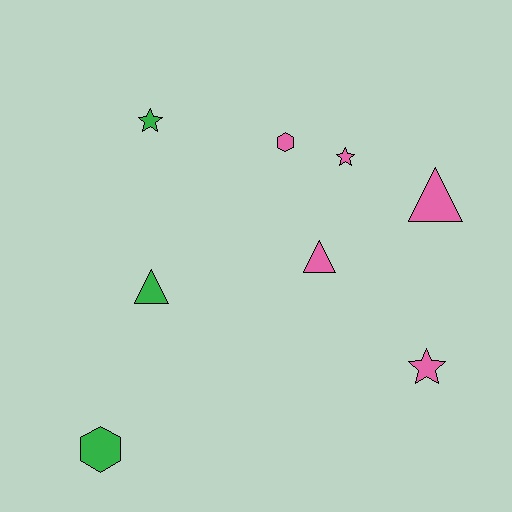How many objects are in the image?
There are 8 objects.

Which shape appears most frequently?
Triangle, with 3 objects.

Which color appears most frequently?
Pink, with 5 objects.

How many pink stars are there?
There are 2 pink stars.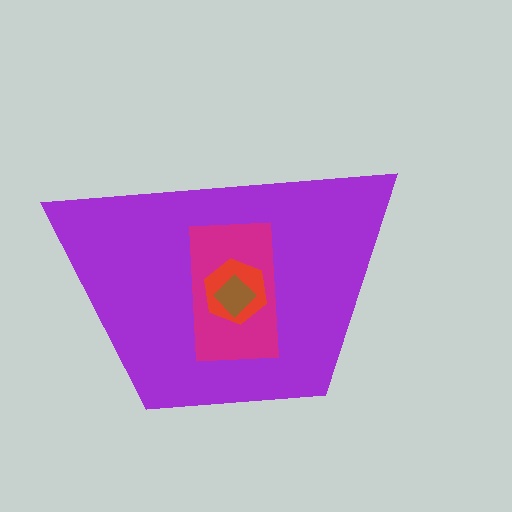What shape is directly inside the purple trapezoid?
The magenta rectangle.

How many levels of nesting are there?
4.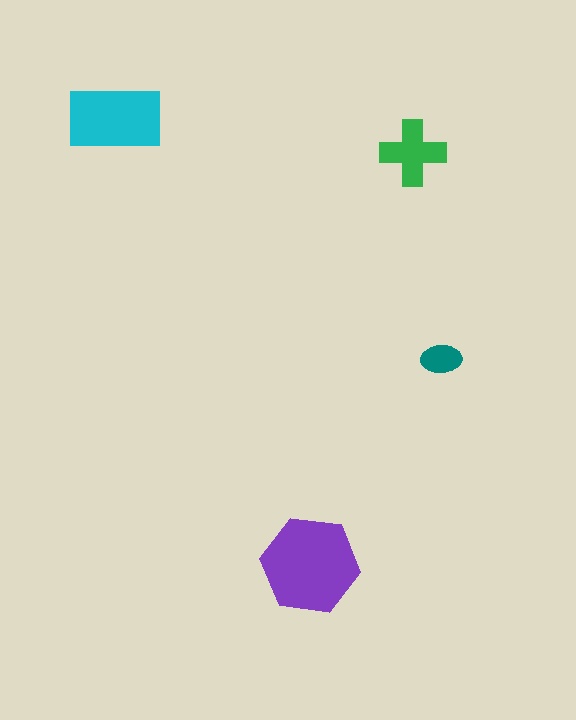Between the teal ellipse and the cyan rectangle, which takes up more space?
The cyan rectangle.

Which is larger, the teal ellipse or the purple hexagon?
The purple hexagon.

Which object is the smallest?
The teal ellipse.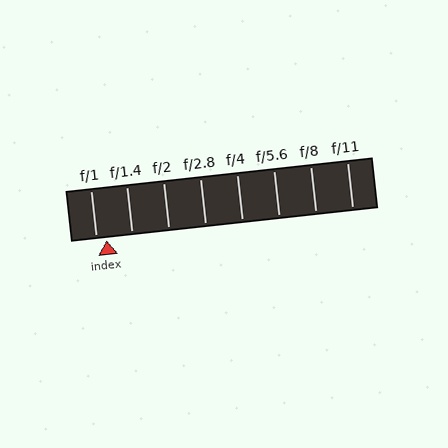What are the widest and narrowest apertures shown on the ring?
The widest aperture shown is f/1 and the narrowest is f/11.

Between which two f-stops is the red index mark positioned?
The index mark is between f/1 and f/1.4.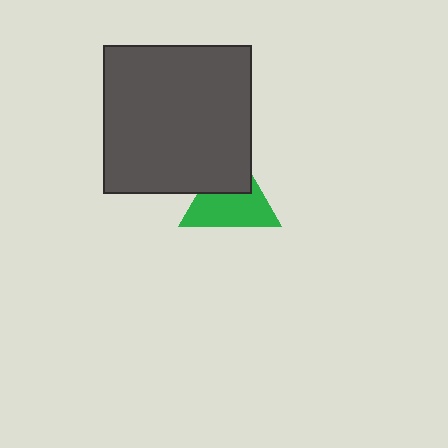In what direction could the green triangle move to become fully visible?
The green triangle could move down. That would shift it out from behind the dark gray square entirely.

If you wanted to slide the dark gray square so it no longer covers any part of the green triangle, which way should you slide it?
Slide it up — that is the most direct way to separate the two shapes.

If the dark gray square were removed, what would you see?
You would see the complete green triangle.